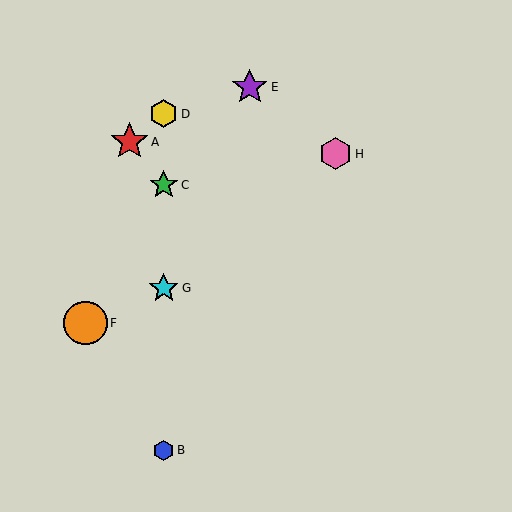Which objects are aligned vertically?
Objects B, C, D, G are aligned vertically.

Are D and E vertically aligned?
No, D is at x≈164 and E is at x≈250.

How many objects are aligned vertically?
4 objects (B, C, D, G) are aligned vertically.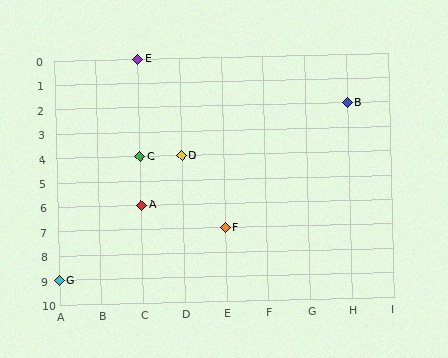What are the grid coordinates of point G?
Point G is at grid coordinates (A, 9).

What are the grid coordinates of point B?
Point B is at grid coordinates (H, 2).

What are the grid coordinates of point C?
Point C is at grid coordinates (C, 4).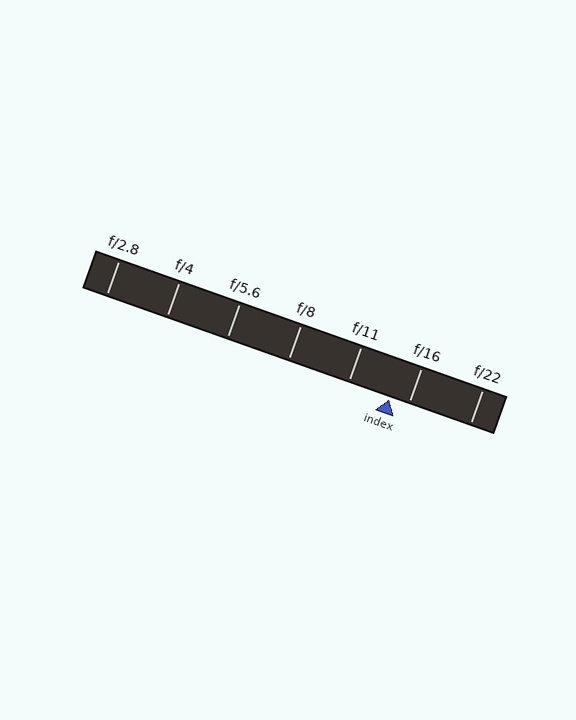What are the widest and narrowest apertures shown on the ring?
The widest aperture shown is f/2.8 and the narrowest is f/22.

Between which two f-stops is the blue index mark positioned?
The index mark is between f/11 and f/16.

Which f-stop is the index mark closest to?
The index mark is closest to f/16.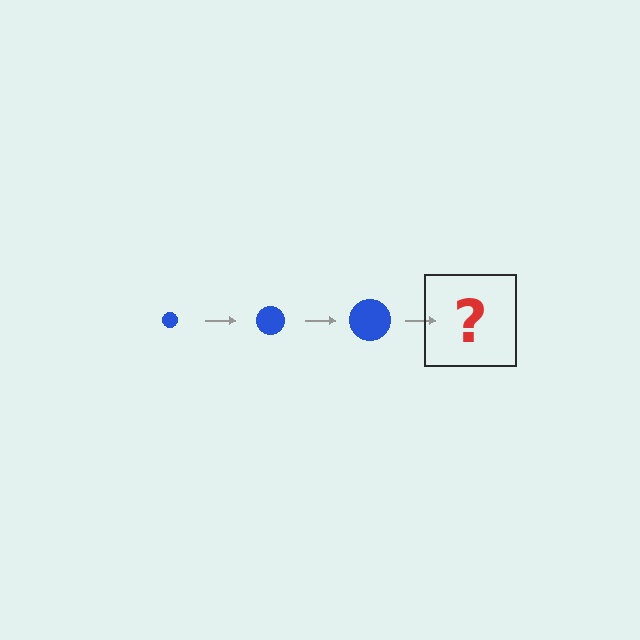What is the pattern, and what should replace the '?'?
The pattern is that the circle gets progressively larger each step. The '?' should be a blue circle, larger than the previous one.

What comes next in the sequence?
The next element should be a blue circle, larger than the previous one.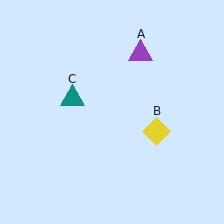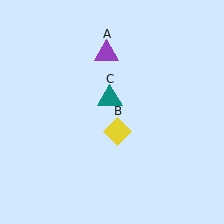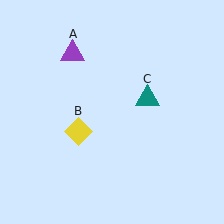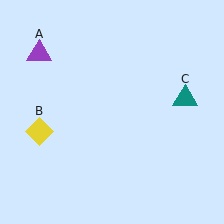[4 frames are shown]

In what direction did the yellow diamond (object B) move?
The yellow diamond (object B) moved left.